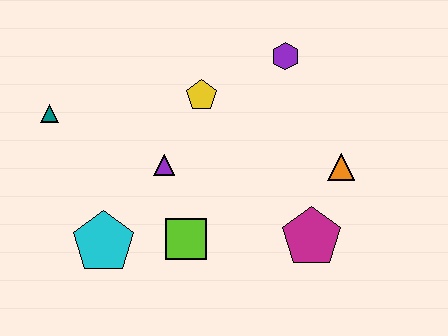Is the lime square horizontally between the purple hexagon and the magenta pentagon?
No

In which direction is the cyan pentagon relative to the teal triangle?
The cyan pentagon is below the teal triangle.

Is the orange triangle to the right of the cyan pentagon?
Yes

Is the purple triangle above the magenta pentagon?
Yes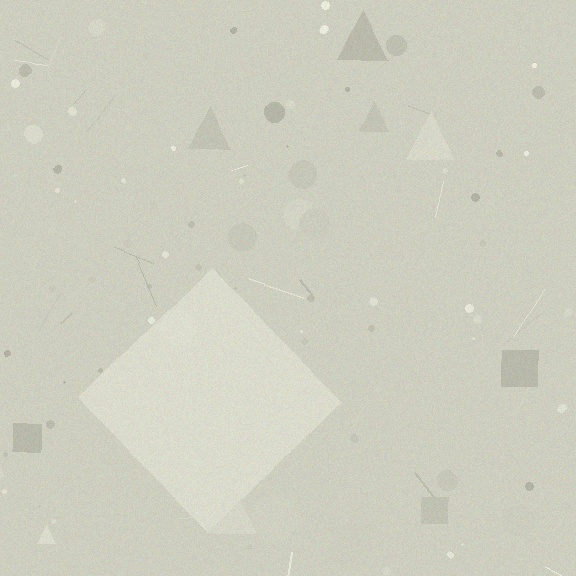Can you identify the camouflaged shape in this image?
The camouflaged shape is a diamond.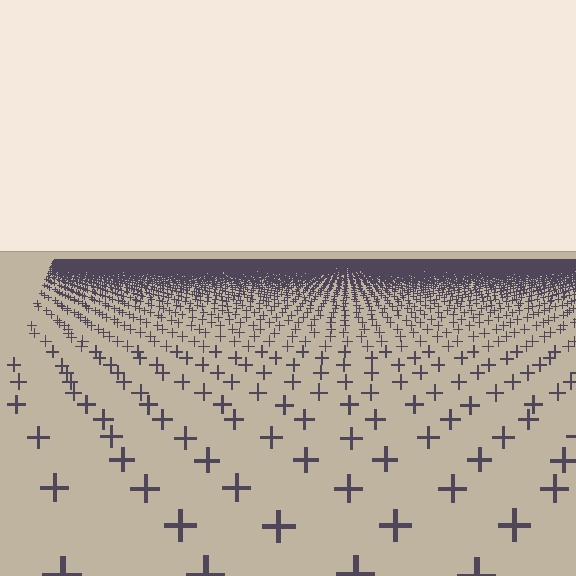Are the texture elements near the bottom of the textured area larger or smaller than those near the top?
Larger. Near the bottom, elements are closer to the viewer and appear at a bigger on-screen size.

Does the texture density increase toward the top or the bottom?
Density increases toward the top.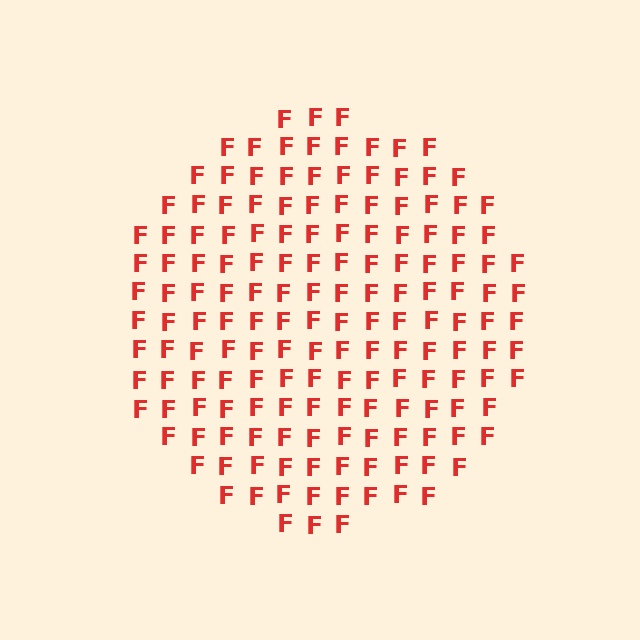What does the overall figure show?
The overall figure shows a circle.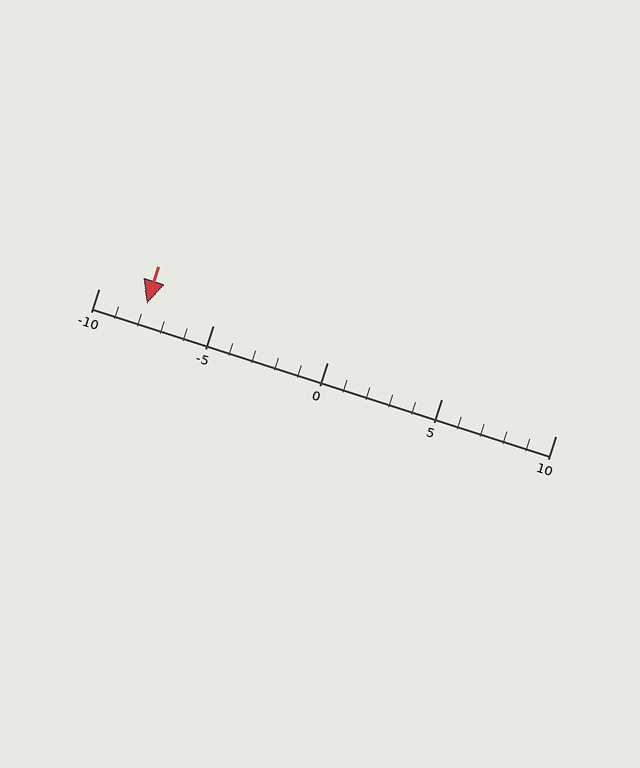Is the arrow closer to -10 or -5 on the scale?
The arrow is closer to -10.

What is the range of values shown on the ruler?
The ruler shows values from -10 to 10.